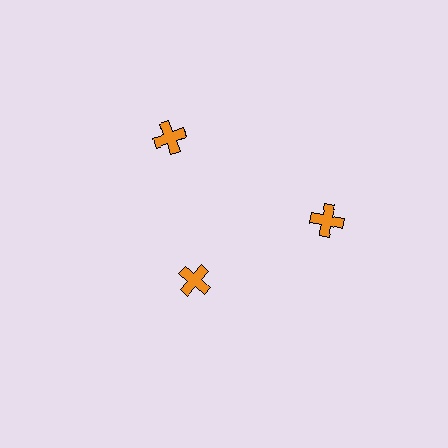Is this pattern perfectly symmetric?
No. The 3 orange crosses are arranged in a ring, but one element near the 7 o'clock position is pulled inward toward the center, breaking the 3-fold rotational symmetry.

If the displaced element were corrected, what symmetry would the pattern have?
It would have 3-fold rotational symmetry — the pattern would map onto itself every 120 degrees.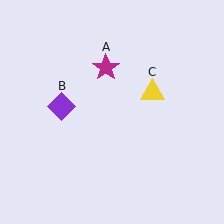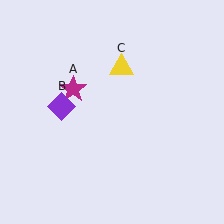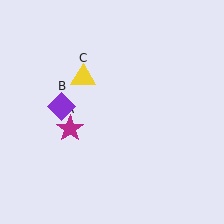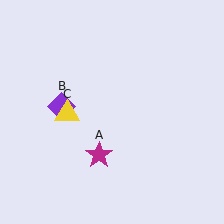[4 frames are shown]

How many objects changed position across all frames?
2 objects changed position: magenta star (object A), yellow triangle (object C).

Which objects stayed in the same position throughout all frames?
Purple diamond (object B) remained stationary.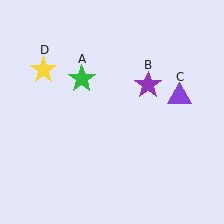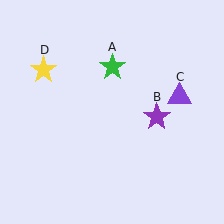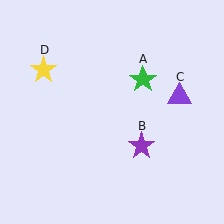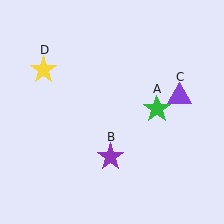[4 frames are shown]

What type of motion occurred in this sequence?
The green star (object A), purple star (object B) rotated clockwise around the center of the scene.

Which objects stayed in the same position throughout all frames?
Purple triangle (object C) and yellow star (object D) remained stationary.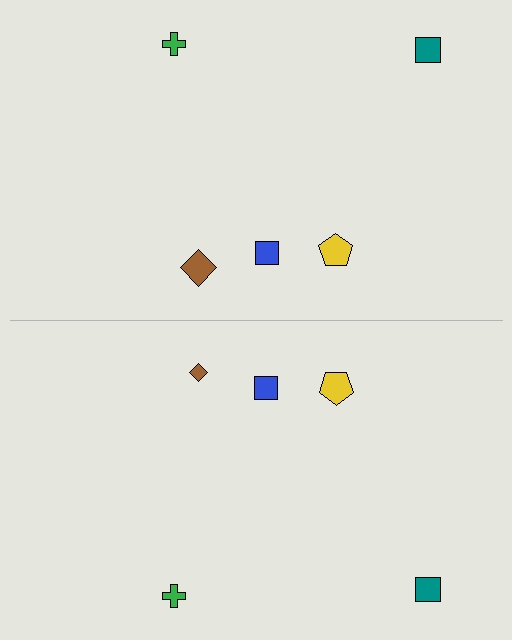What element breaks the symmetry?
The brown diamond on the bottom side has a different size than its mirror counterpart.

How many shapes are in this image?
There are 10 shapes in this image.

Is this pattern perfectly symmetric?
No, the pattern is not perfectly symmetric. The brown diamond on the bottom side has a different size than its mirror counterpart.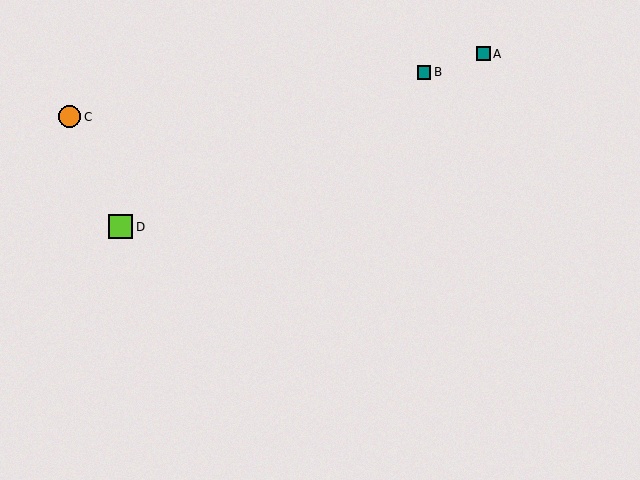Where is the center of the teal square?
The center of the teal square is at (484, 54).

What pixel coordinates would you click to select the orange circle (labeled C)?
Click at (70, 117) to select the orange circle C.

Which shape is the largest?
The lime square (labeled D) is the largest.